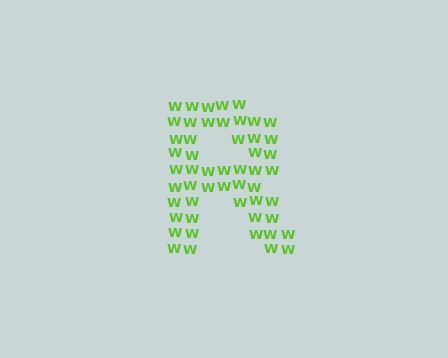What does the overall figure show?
The overall figure shows the letter R.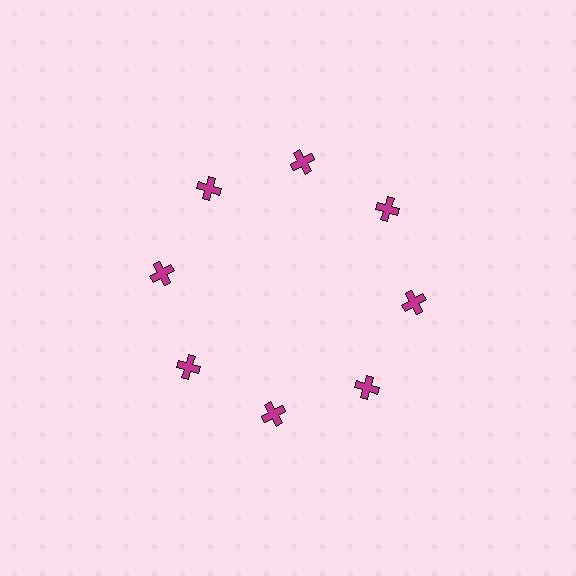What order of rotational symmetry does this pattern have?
This pattern has 8-fold rotational symmetry.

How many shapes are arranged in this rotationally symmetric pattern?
There are 8 shapes, arranged in 8 groups of 1.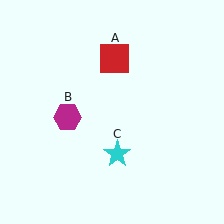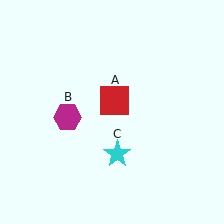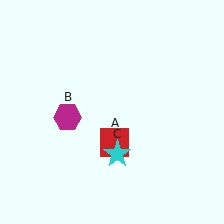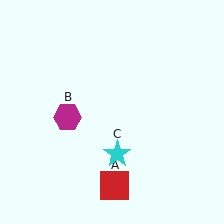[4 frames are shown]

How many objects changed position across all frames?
1 object changed position: red square (object A).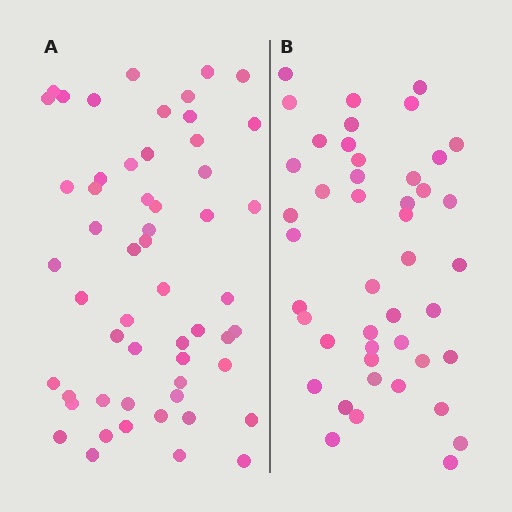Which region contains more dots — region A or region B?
Region A (the left region) has more dots.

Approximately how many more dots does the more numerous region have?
Region A has roughly 10 or so more dots than region B.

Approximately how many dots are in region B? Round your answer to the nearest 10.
About 40 dots. (The exact count is 45, which rounds to 40.)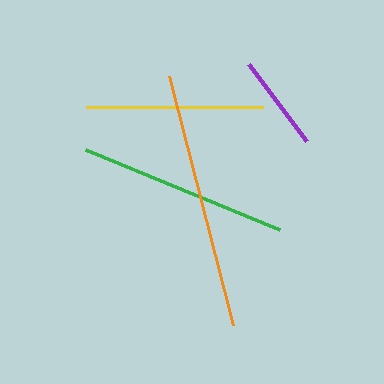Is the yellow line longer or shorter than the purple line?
The yellow line is longer than the purple line.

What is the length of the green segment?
The green segment is approximately 210 pixels long.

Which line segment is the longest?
The orange line is the longest at approximately 257 pixels.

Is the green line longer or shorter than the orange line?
The orange line is longer than the green line.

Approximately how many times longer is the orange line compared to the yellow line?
The orange line is approximately 1.4 times the length of the yellow line.